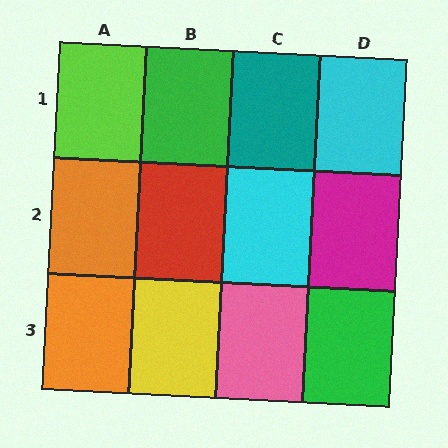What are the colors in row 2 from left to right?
Orange, red, cyan, magenta.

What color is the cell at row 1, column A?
Lime.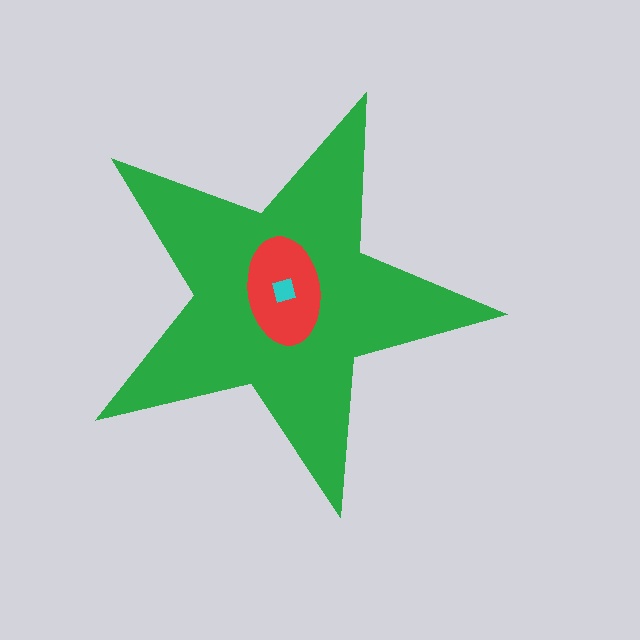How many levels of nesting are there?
3.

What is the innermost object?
The cyan square.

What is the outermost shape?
The green star.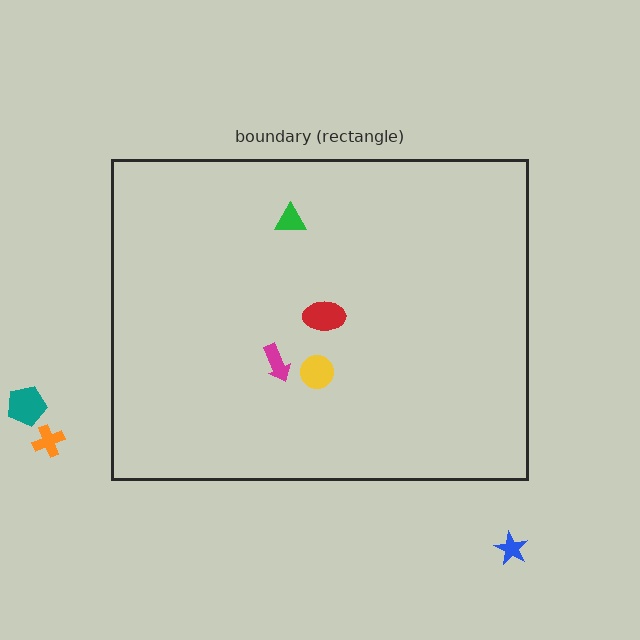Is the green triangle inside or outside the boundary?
Inside.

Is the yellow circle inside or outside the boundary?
Inside.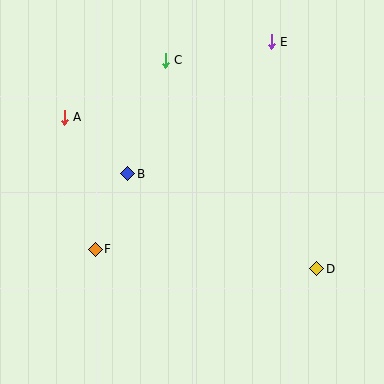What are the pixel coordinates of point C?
Point C is at (165, 60).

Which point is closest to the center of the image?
Point B at (128, 174) is closest to the center.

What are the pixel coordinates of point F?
Point F is at (95, 249).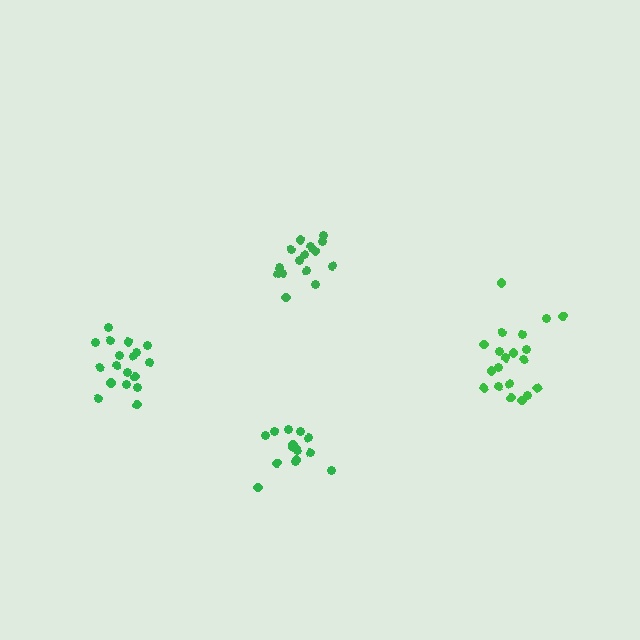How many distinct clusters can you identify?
There are 4 distinct clusters.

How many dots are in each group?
Group 1: 16 dots, Group 2: 18 dots, Group 3: 15 dots, Group 4: 20 dots (69 total).